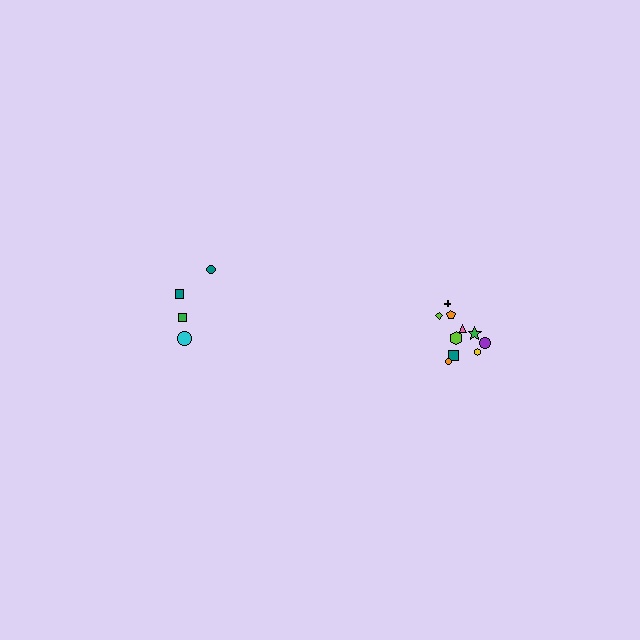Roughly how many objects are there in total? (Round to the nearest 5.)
Roughly 15 objects in total.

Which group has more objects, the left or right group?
The right group.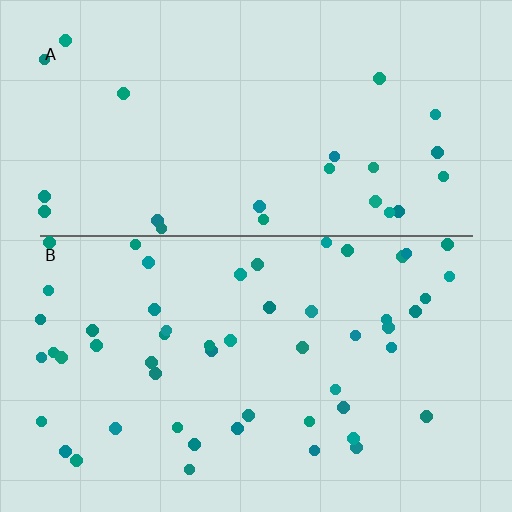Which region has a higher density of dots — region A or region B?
B (the bottom).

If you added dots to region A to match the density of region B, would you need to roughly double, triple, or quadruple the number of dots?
Approximately double.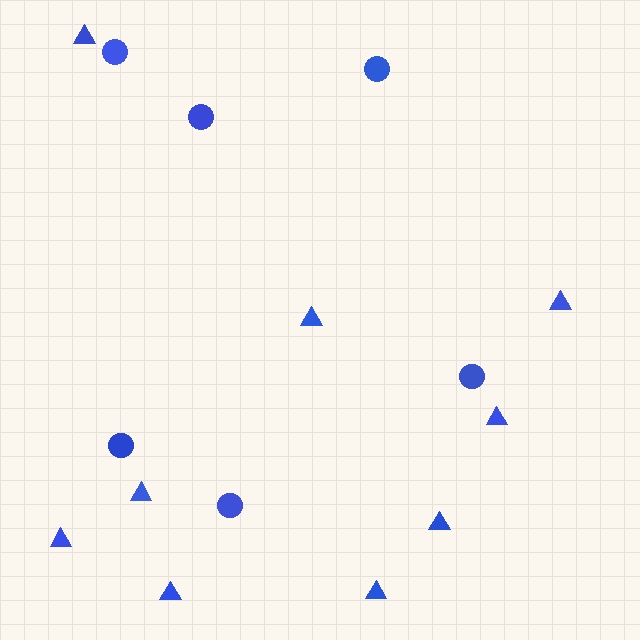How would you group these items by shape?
There are 2 groups: one group of circles (6) and one group of triangles (9).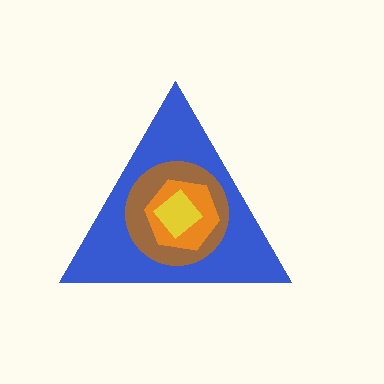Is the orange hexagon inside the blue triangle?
Yes.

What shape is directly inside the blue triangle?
The brown circle.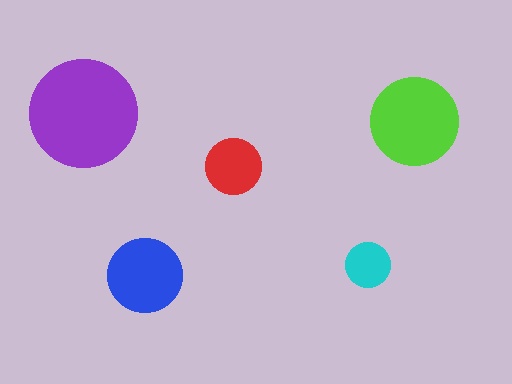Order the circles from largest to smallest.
the purple one, the lime one, the blue one, the red one, the cyan one.